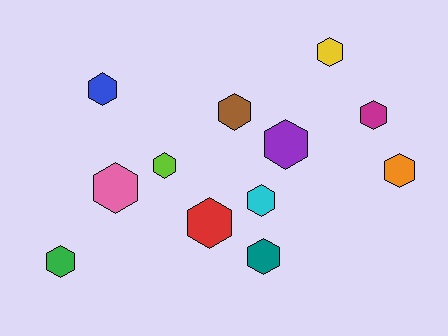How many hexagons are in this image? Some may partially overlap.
There are 12 hexagons.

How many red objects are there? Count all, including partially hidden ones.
There is 1 red object.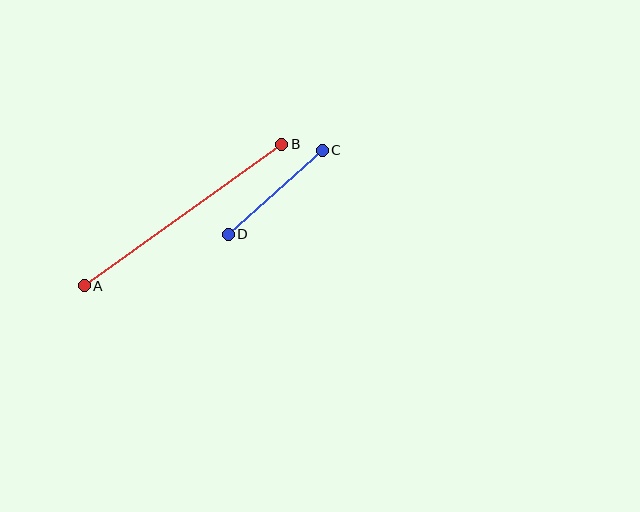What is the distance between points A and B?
The distance is approximately 243 pixels.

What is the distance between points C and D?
The distance is approximately 126 pixels.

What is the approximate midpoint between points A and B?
The midpoint is at approximately (183, 215) pixels.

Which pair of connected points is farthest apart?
Points A and B are farthest apart.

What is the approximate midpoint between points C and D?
The midpoint is at approximately (275, 192) pixels.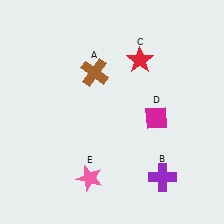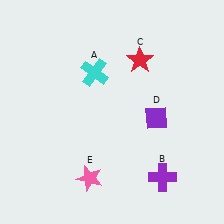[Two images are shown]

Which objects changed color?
A changed from brown to cyan. D changed from magenta to purple.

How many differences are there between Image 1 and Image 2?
There are 2 differences between the two images.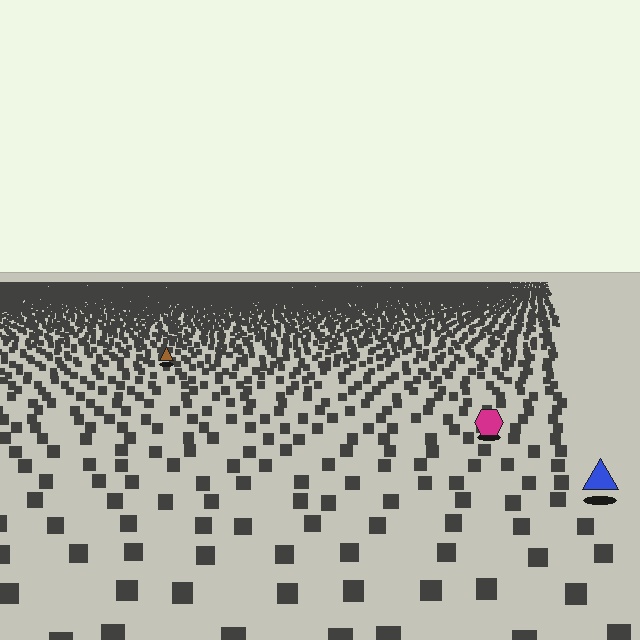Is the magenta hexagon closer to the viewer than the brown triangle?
Yes. The magenta hexagon is closer — you can tell from the texture gradient: the ground texture is coarser near it.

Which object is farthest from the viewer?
The brown triangle is farthest from the viewer. It appears smaller and the ground texture around it is denser.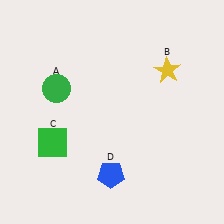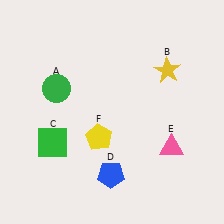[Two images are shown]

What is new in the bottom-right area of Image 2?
A pink triangle (E) was added in the bottom-right area of Image 2.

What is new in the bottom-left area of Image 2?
A yellow pentagon (F) was added in the bottom-left area of Image 2.